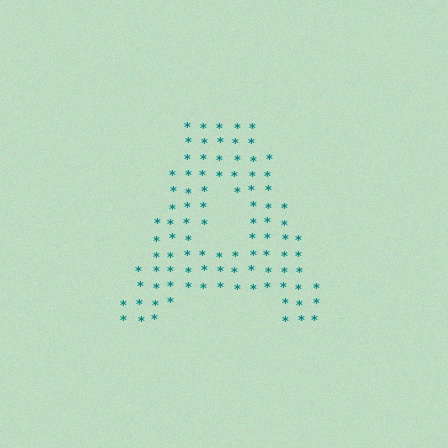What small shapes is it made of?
It is made of small asterisks.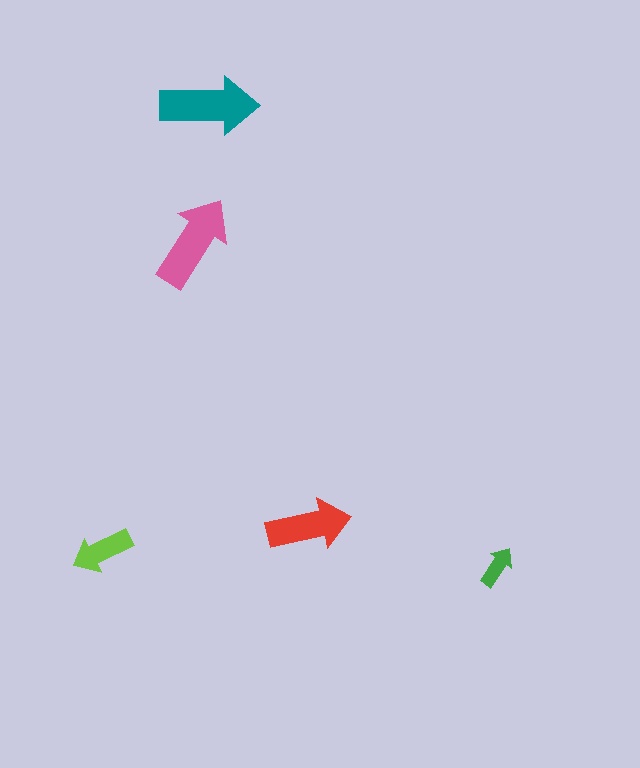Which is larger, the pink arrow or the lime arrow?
The pink one.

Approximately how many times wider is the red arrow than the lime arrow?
About 1.5 times wider.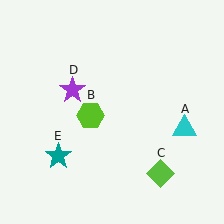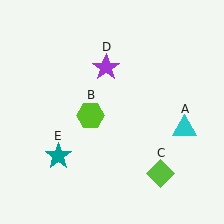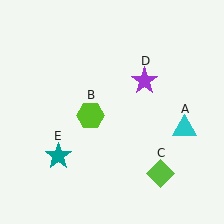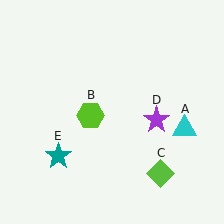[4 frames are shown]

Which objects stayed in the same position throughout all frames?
Cyan triangle (object A) and lime hexagon (object B) and lime diamond (object C) and teal star (object E) remained stationary.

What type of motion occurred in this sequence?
The purple star (object D) rotated clockwise around the center of the scene.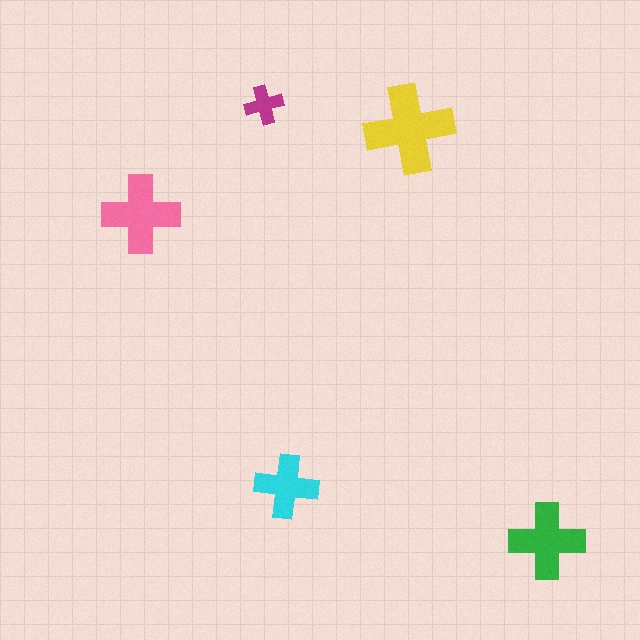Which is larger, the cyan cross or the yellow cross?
The yellow one.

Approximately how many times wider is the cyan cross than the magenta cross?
About 1.5 times wider.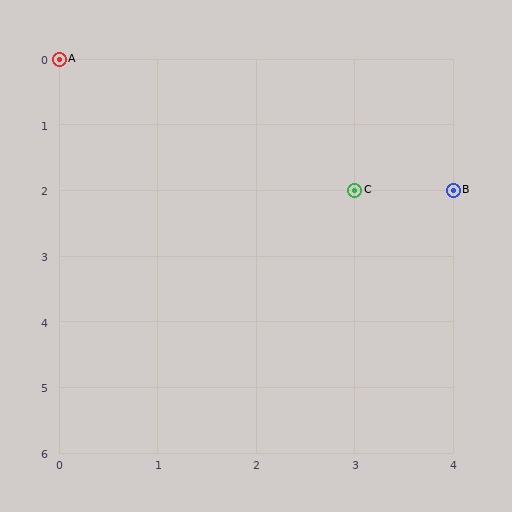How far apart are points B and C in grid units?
Points B and C are 1 column apart.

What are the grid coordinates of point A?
Point A is at grid coordinates (0, 0).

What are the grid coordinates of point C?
Point C is at grid coordinates (3, 2).